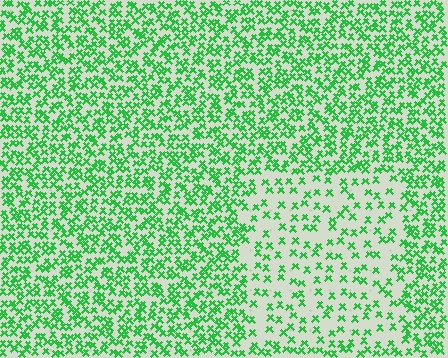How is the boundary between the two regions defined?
The boundary is defined by a change in element density (approximately 2.3x ratio). All elements are the same color, size, and shape.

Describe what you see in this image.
The image contains small green elements arranged at two different densities. A rectangle-shaped region is visible where the elements are less densely packed than the surrounding area.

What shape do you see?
I see a rectangle.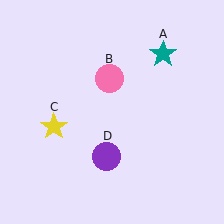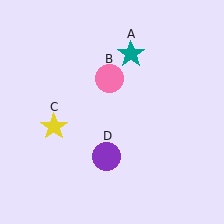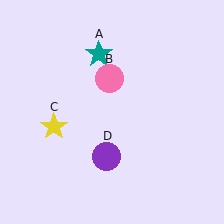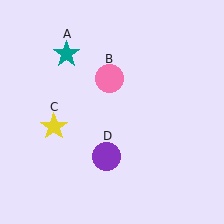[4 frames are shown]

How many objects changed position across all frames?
1 object changed position: teal star (object A).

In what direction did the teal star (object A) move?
The teal star (object A) moved left.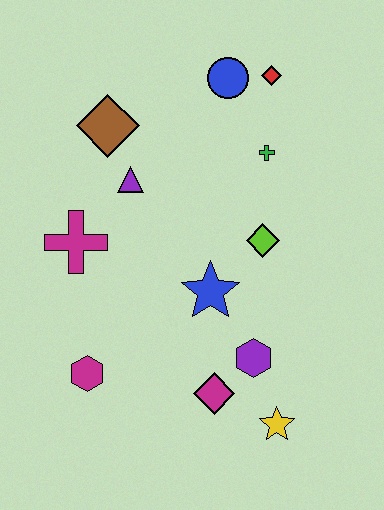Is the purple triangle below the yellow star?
No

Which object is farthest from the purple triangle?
The yellow star is farthest from the purple triangle.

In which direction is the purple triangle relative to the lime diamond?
The purple triangle is to the left of the lime diamond.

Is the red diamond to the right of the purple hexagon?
Yes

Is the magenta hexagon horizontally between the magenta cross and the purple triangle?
Yes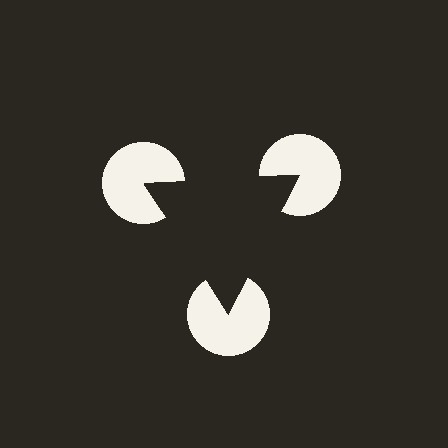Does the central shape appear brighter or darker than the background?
It typically appears slightly darker than the background, even though no actual brightness change is drawn.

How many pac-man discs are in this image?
There are 3 — one at each vertex of the illusory triangle.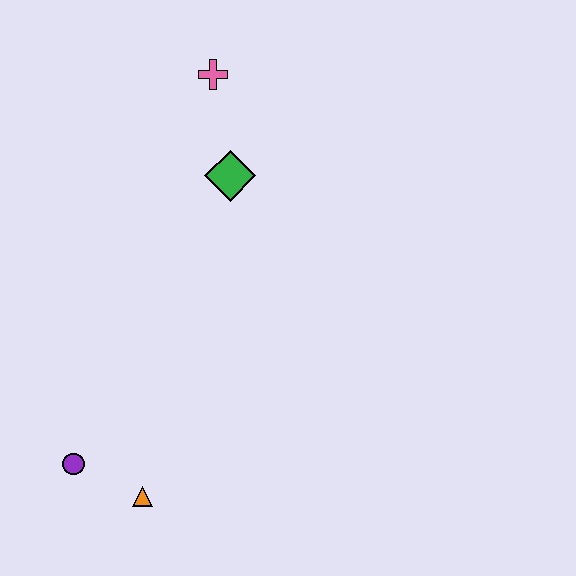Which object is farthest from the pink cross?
The orange triangle is farthest from the pink cross.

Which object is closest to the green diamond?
The pink cross is closest to the green diamond.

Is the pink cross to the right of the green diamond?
No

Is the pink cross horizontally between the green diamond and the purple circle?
Yes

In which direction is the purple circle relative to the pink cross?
The purple circle is below the pink cross.